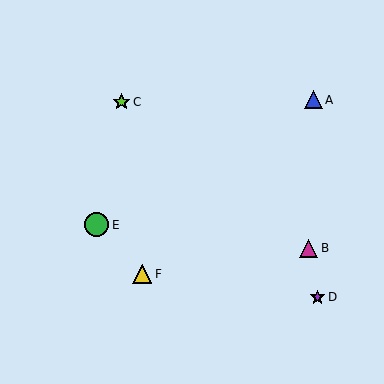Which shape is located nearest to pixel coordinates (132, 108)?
The lime star (labeled C) at (122, 102) is nearest to that location.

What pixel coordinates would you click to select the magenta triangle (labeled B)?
Click at (309, 248) to select the magenta triangle B.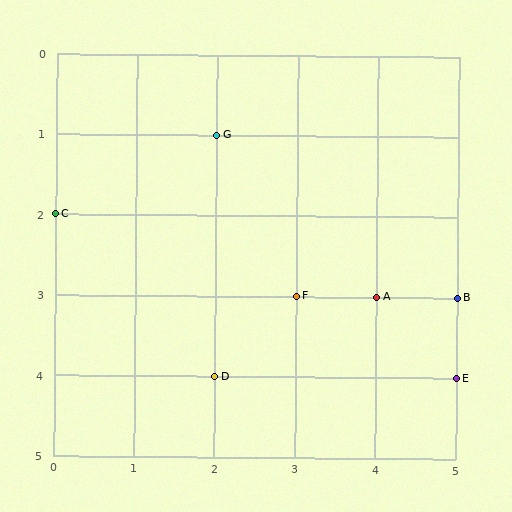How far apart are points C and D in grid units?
Points C and D are 2 columns and 2 rows apart (about 2.8 grid units diagonally).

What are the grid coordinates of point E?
Point E is at grid coordinates (5, 4).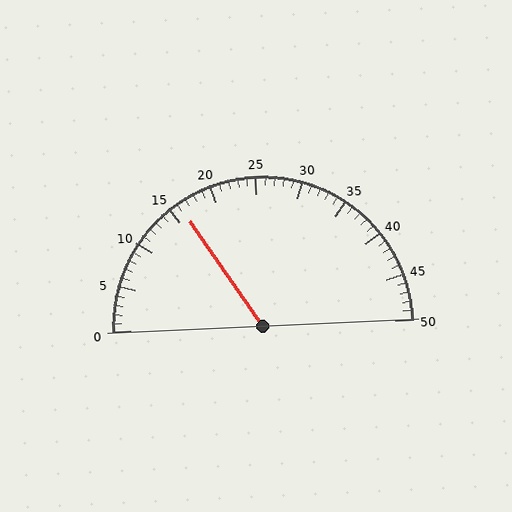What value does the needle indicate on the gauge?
The needle indicates approximately 16.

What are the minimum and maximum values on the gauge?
The gauge ranges from 0 to 50.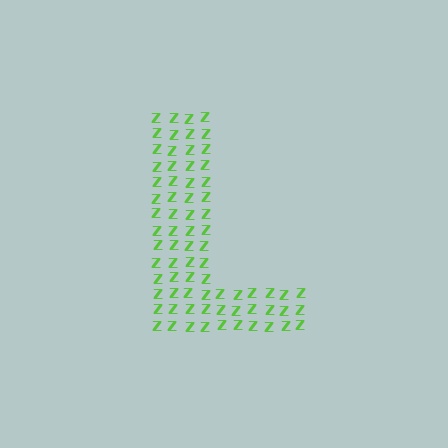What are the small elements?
The small elements are letter Z's.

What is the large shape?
The large shape is the letter L.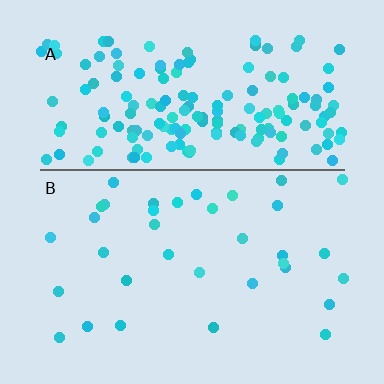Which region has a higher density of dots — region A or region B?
A (the top).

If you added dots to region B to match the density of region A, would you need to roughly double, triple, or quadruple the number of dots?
Approximately quadruple.